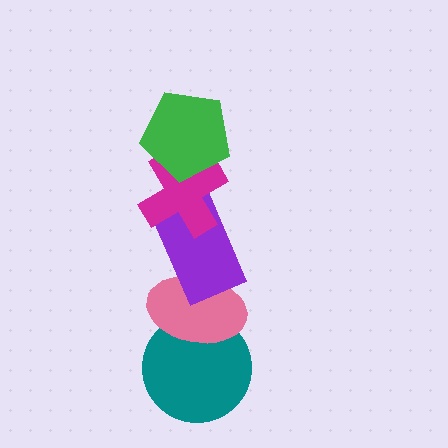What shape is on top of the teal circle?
The pink ellipse is on top of the teal circle.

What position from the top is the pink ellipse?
The pink ellipse is 4th from the top.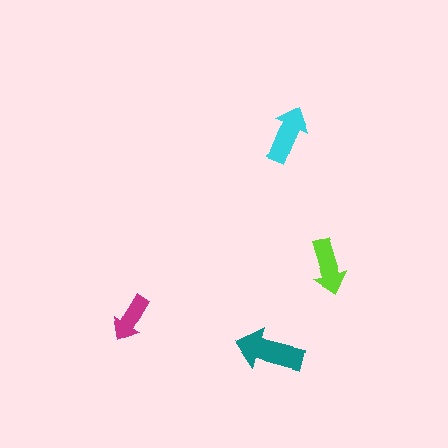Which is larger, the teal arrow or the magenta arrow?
The teal one.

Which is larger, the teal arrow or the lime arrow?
The teal one.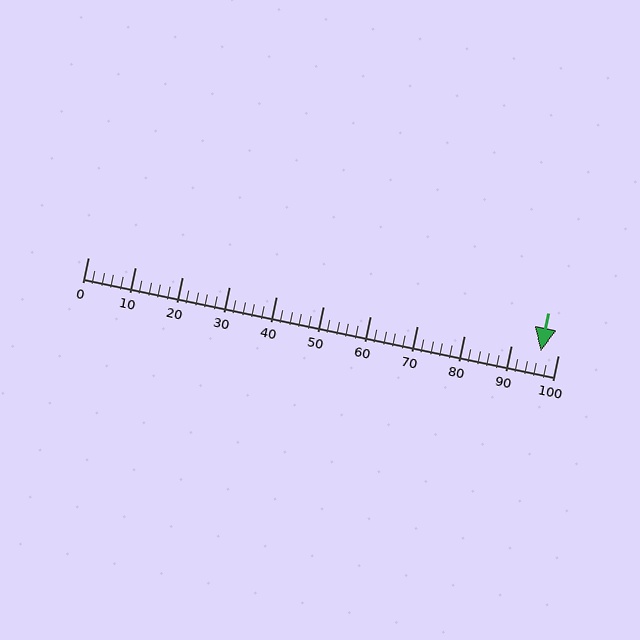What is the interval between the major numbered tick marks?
The major tick marks are spaced 10 units apart.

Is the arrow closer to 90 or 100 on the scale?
The arrow is closer to 100.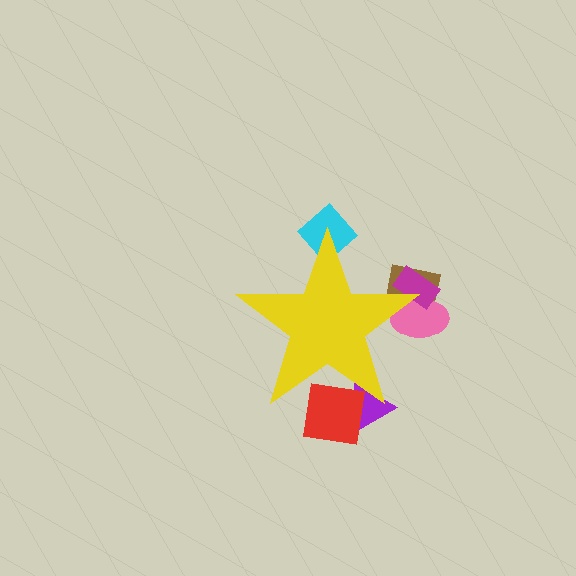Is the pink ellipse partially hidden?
Yes, the pink ellipse is partially hidden behind the yellow star.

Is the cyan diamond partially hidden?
Yes, the cyan diamond is partially hidden behind the yellow star.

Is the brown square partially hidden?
Yes, the brown square is partially hidden behind the yellow star.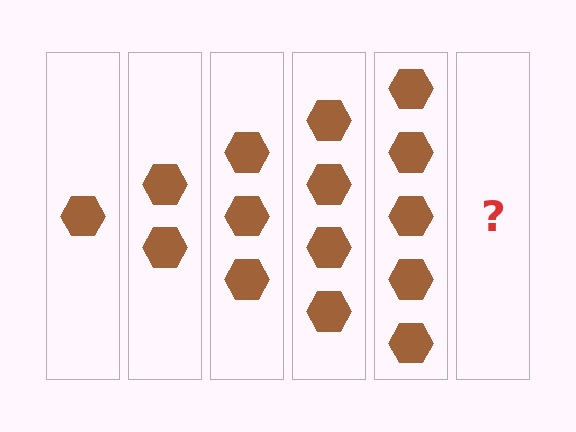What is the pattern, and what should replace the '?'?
The pattern is that each step adds one more hexagon. The '?' should be 6 hexagons.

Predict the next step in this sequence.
The next step is 6 hexagons.